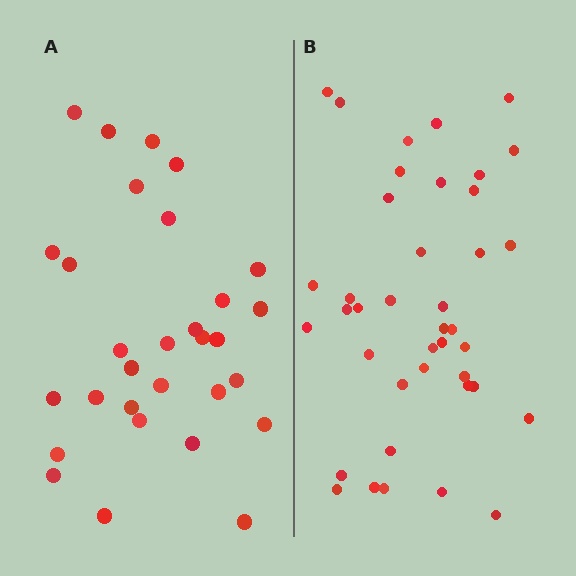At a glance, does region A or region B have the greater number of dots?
Region B (the right region) has more dots.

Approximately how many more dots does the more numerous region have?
Region B has roughly 10 or so more dots than region A.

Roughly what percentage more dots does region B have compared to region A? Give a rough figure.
About 35% more.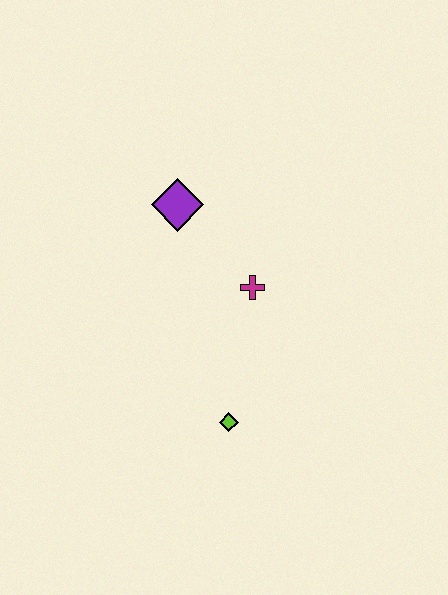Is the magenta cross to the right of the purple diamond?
Yes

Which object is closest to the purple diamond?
The magenta cross is closest to the purple diamond.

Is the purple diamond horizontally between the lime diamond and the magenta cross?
No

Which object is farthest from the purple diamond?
The lime diamond is farthest from the purple diamond.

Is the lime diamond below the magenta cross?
Yes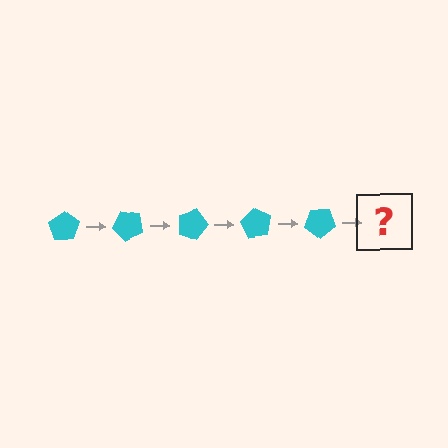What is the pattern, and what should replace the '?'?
The pattern is that the pentagon rotates 45 degrees each step. The '?' should be a cyan pentagon rotated 225 degrees.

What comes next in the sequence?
The next element should be a cyan pentagon rotated 225 degrees.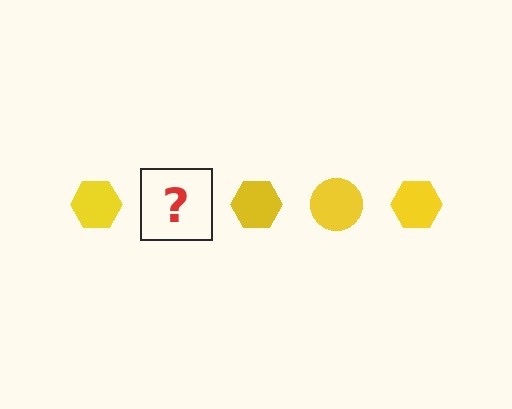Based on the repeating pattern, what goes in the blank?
The blank should be a yellow circle.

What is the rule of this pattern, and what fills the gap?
The rule is that the pattern cycles through hexagon, circle shapes in yellow. The gap should be filled with a yellow circle.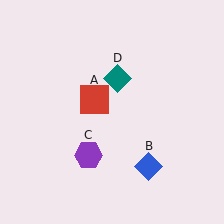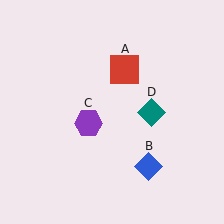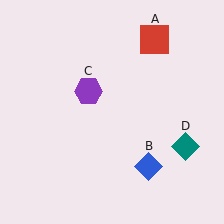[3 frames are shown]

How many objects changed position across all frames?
3 objects changed position: red square (object A), purple hexagon (object C), teal diamond (object D).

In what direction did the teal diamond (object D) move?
The teal diamond (object D) moved down and to the right.